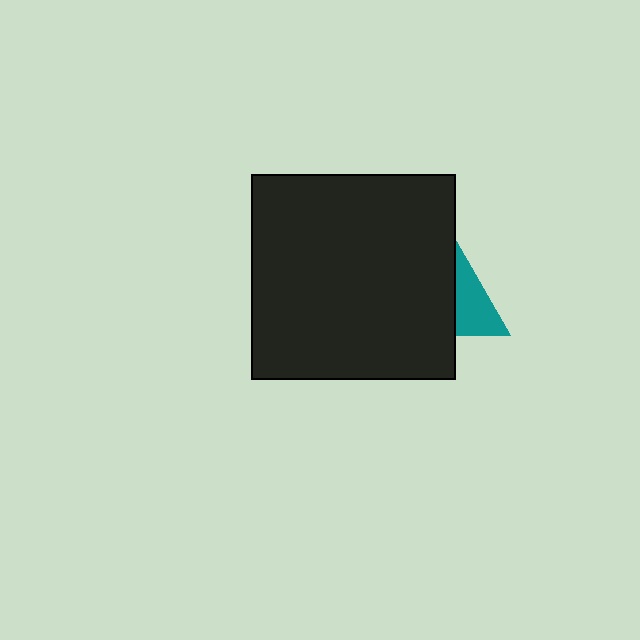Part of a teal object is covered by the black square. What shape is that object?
It is a triangle.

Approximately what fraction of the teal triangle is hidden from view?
Roughly 61% of the teal triangle is hidden behind the black square.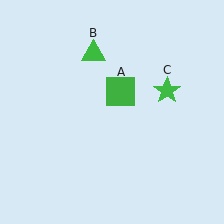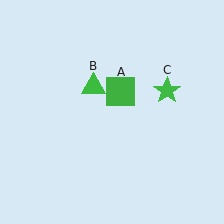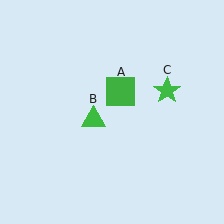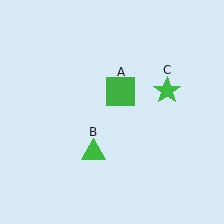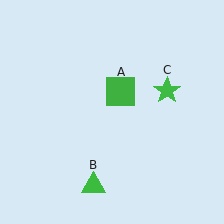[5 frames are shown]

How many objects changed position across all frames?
1 object changed position: green triangle (object B).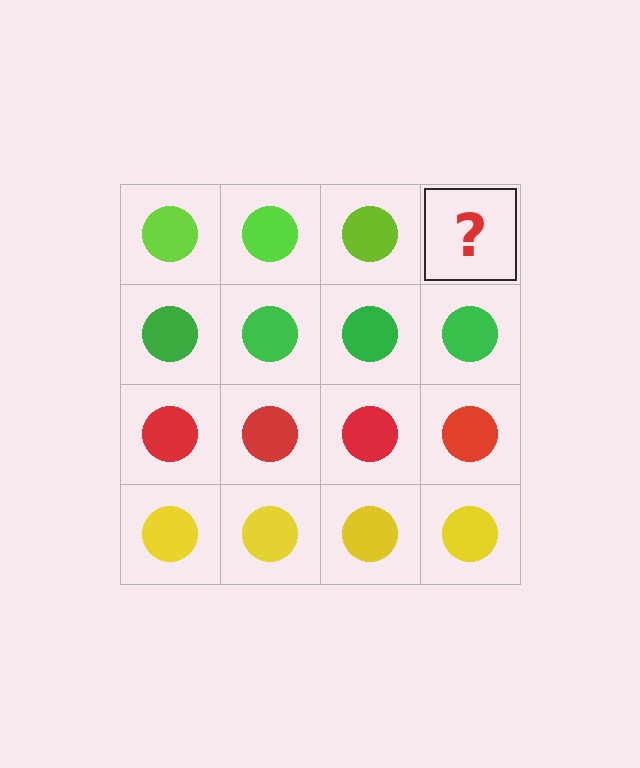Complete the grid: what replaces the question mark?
The question mark should be replaced with a lime circle.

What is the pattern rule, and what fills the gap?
The rule is that each row has a consistent color. The gap should be filled with a lime circle.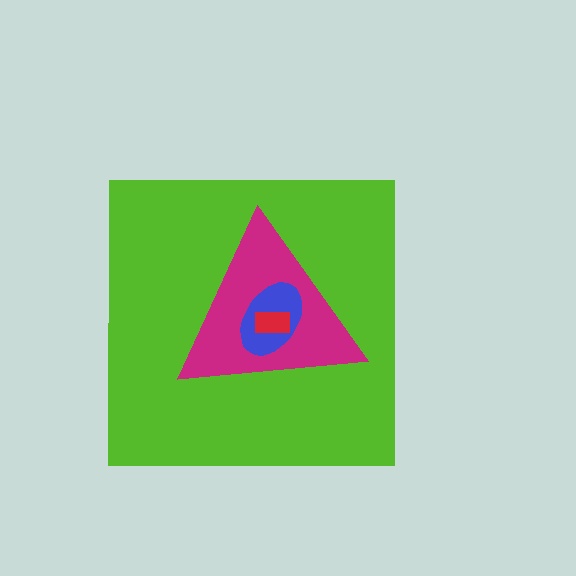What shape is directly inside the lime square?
The magenta triangle.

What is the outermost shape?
The lime square.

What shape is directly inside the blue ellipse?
The red rectangle.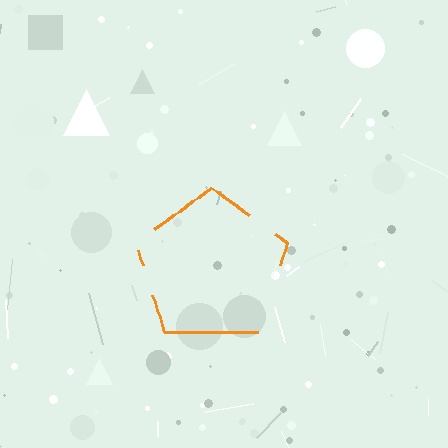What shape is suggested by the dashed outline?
The dashed outline suggests a pentagon.